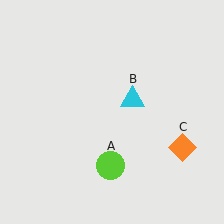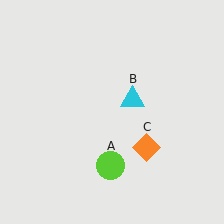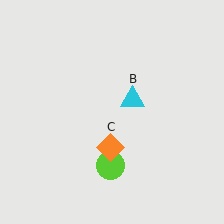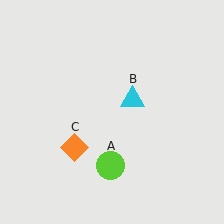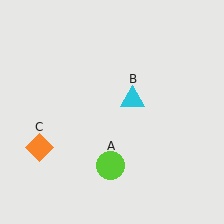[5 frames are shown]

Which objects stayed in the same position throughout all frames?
Lime circle (object A) and cyan triangle (object B) remained stationary.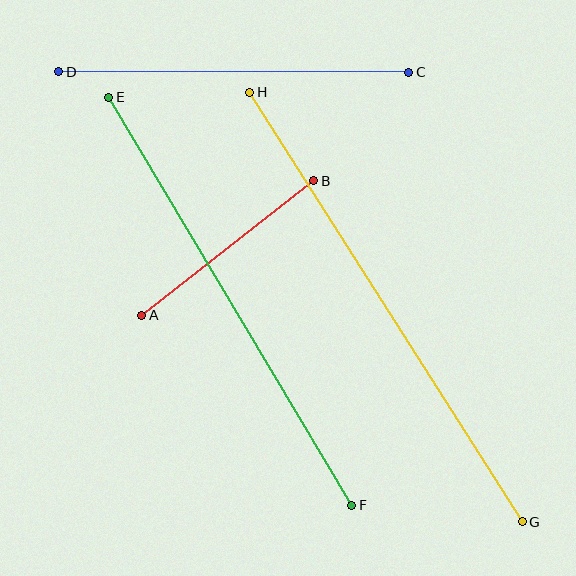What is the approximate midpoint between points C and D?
The midpoint is at approximately (234, 72) pixels.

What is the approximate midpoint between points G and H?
The midpoint is at approximately (386, 307) pixels.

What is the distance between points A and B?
The distance is approximately 218 pixels.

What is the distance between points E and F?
The distance is approximately 475 pixels.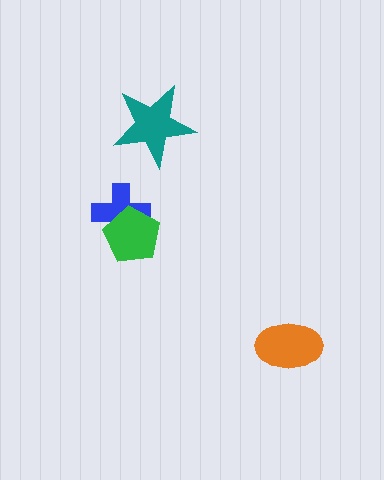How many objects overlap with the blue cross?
1 object overlaps with the blue cross.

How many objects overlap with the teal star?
0 objects overlap with the teal star.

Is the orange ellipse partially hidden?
No, no other shape covers it.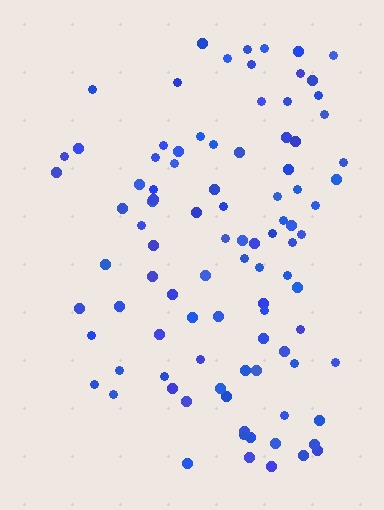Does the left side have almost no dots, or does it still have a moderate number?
Still a moderate number, just noticeably fewer than the right.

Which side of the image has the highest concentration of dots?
The right.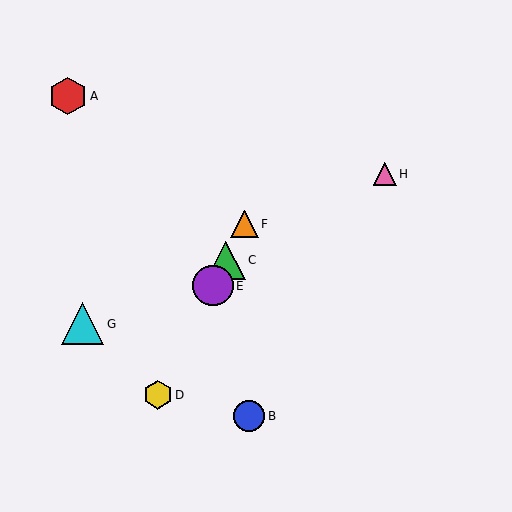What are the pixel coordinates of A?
Object A is at (68, 96).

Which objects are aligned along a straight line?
Objects C, D, E, F are aligned along a straight line.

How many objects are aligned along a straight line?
4 objects (C, D, E, F) are aligned along a straight line.